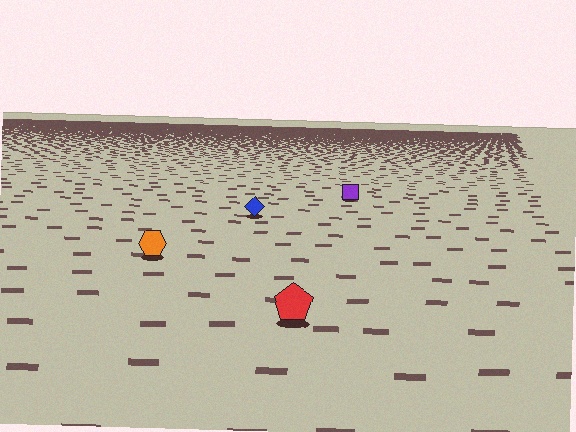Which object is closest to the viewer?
The red pentagon is closest. The texture marks near it are larger and more spread out.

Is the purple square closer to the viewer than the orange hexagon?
No. The orange hexagon is closer — you can tell from the texture gradient: the ground texture is coarser near it.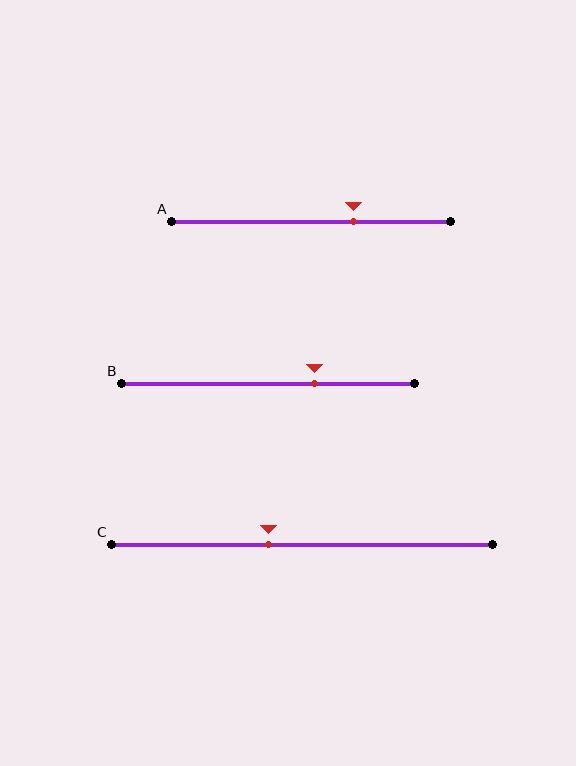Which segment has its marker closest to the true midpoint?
Segment C has its marker closest to the true midpoint.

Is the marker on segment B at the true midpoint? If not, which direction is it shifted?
No, the marker on segment B is shifted to the right by about 16% of the segment length.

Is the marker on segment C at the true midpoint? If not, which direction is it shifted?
No, the marker on segment C is shifted to the left by about 9% of the segment length.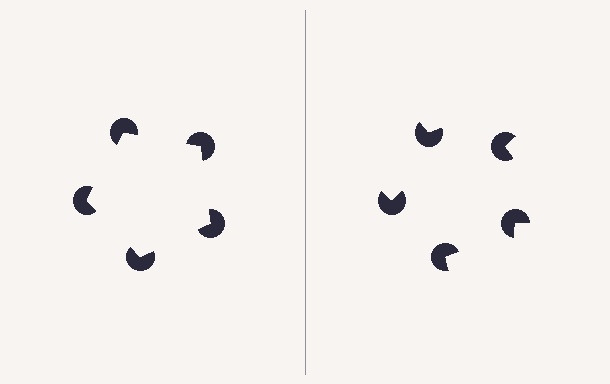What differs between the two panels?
The pac-man discs are positioned identically on both sides; only the wedge orientations differ. On the left they align to a pentagon; on the right they are misaligned.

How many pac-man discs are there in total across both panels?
10 — 5 on each side.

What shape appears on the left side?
An illusory pentagon.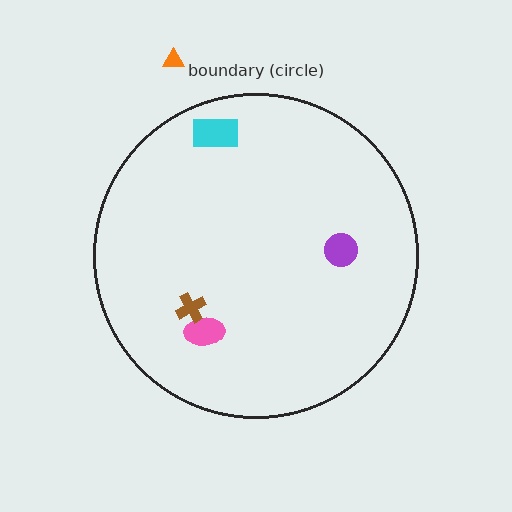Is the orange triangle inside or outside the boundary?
Outside.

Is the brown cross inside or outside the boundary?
Inside.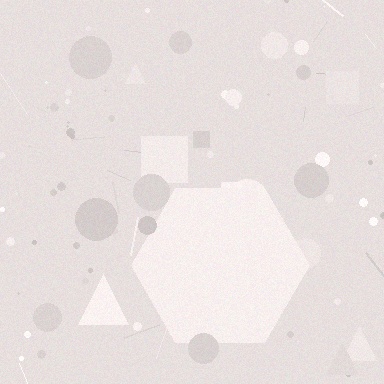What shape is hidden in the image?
A hexagon is hidden in the image.